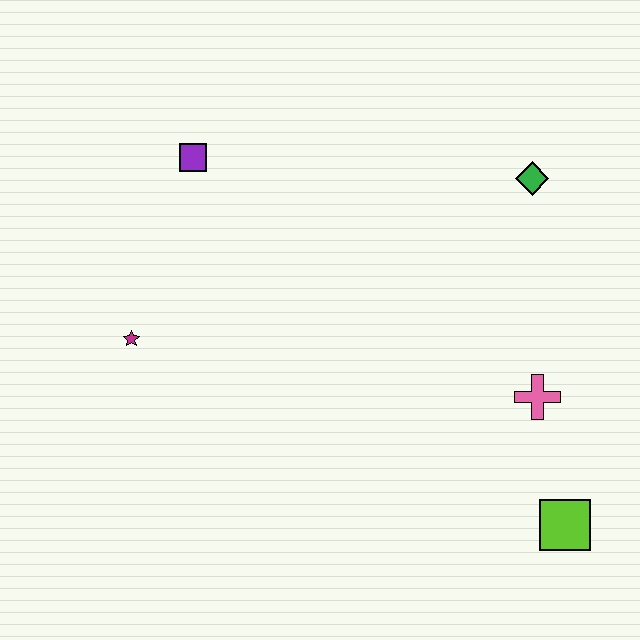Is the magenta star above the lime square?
Yes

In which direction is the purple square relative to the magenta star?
The purple square is above the magenta star.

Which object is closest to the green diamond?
The pink cross is closest to the green diamond.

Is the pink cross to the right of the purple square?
Yes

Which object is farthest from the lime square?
The purple square is farthest from the lime square.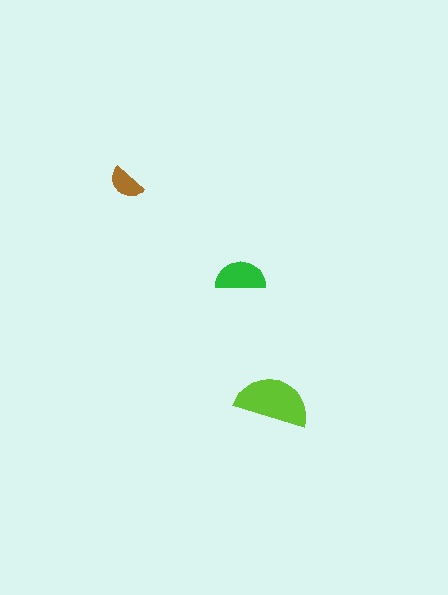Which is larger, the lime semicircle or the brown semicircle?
The lime one.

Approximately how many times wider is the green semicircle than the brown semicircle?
About 1.5 times wider.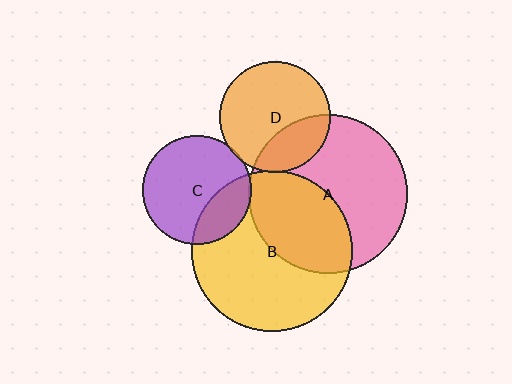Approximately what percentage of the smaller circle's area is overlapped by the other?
Approximately 5%.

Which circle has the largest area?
Circle B (yellow).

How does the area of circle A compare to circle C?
Approximately 2.1 times.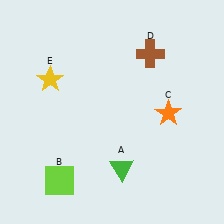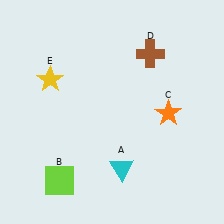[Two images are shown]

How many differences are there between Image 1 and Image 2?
There is 1 difference between the two images.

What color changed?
The triangle (A) changed from green in Image 1 to cyan in Image 2.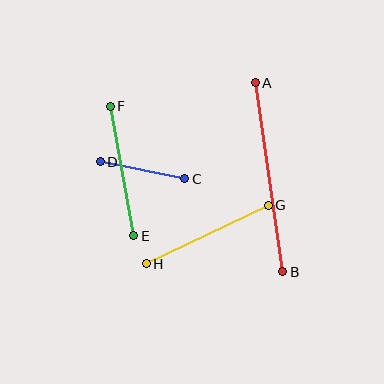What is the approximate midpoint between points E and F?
The midpoint is at approximately (122, 171) pixels.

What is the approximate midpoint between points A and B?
The midpoint is at approximately (269, 177) pixels.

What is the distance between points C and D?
The distance is approximately 86 pixels.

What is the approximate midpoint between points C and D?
The midpoint is at approximately (142, 170) pixels.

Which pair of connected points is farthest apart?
Points A and B are farthest apart.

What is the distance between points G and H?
The distance is approximately 135 pixels.